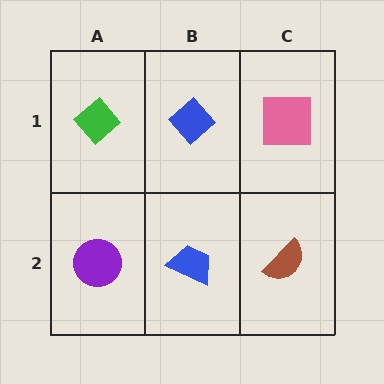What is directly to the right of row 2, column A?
A blue trapezoid.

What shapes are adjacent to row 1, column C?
A brown semicircle (row 2, column C), a blue diamond (row 1, column B).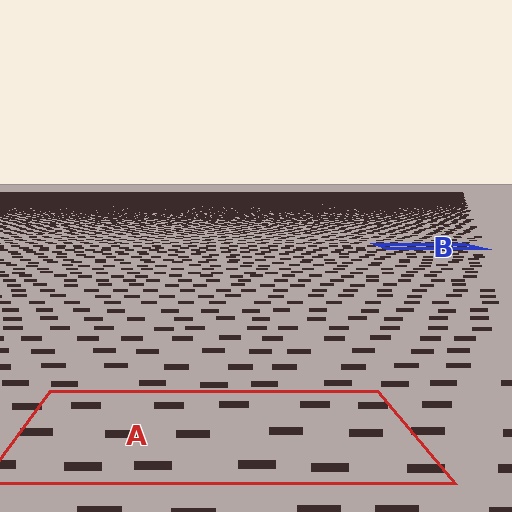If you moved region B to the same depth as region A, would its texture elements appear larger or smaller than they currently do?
They would appear larger. At a closer depth, the same texture elements are projected at a bigger on-screen size.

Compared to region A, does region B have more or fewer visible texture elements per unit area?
Region B has more texture elements per unit area — they are packed more densely because it is farther away.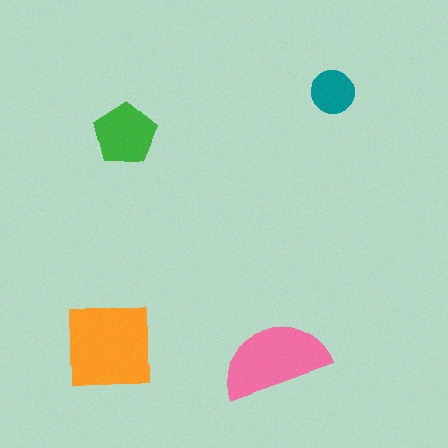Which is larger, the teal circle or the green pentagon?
The green pentagon.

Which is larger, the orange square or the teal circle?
The orange square.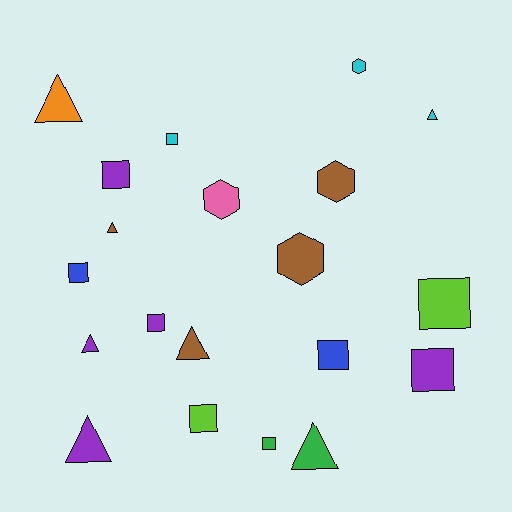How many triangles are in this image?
There are 7 triangles.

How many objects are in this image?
There are 20 objects.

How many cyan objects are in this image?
There are 3 cyan objects.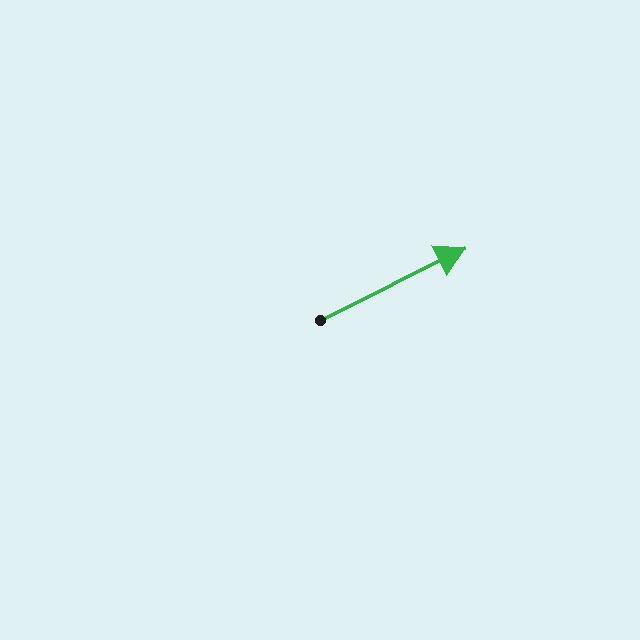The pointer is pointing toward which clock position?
Roughly 2 o'clock.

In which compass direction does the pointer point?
Northeast.